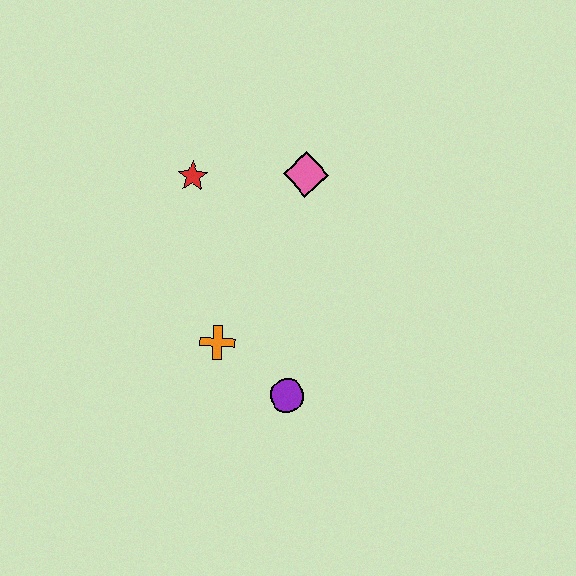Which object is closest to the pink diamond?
The red star is closest to the pink diamond.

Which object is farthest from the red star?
The purple circle is farthest from the red star.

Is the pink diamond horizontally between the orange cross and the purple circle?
No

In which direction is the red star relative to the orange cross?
The red star is above the orange cross.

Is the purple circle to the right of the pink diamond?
No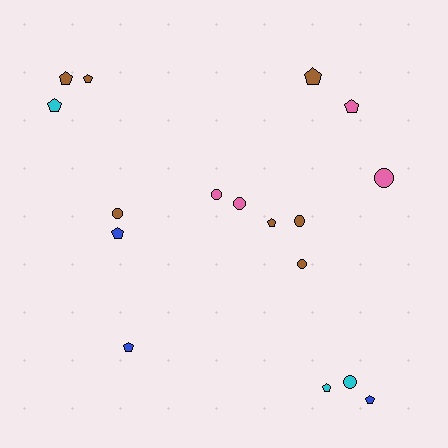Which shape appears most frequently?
Pentagon, with 10 objects.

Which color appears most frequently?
Brown, with 7 objects.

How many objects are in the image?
There are 17 objects.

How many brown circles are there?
There are 3 brown circles.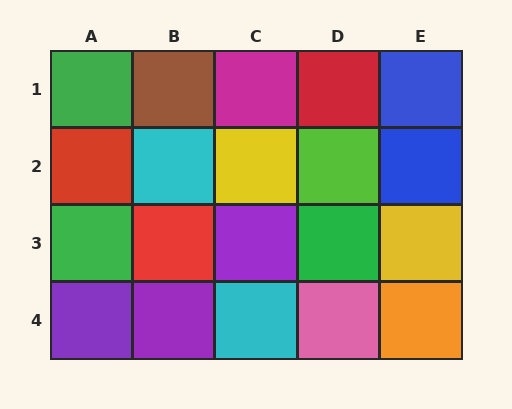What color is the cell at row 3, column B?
Red.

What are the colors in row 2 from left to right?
Red, cyan, yellow, lime, blue.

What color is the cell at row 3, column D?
Green.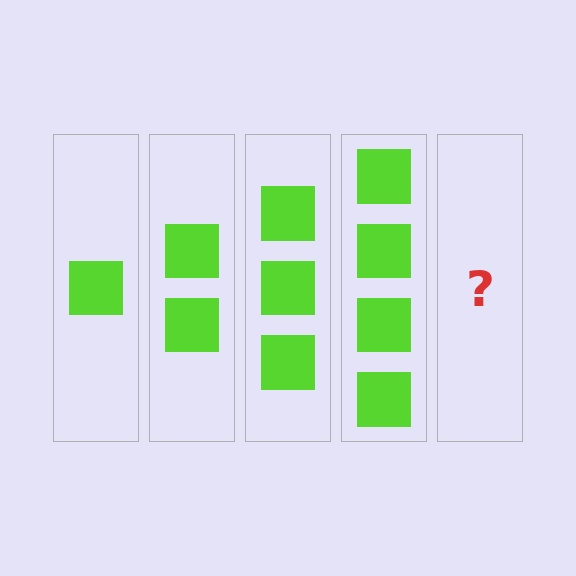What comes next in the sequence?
The next element should be 5 squares.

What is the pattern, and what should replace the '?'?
The pattern is that each step adds one more square. The '?' should be 5 squares.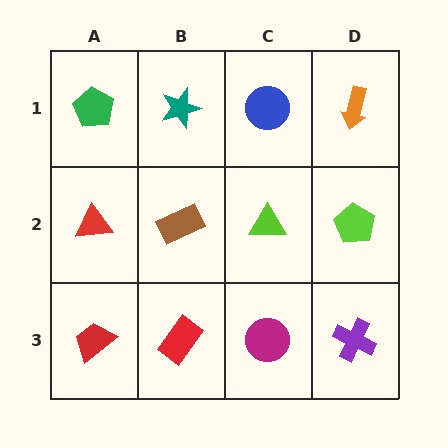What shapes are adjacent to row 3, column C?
A lime triangle (row 2, column C), a red rectangle (row 3, column B), a purple cross (row 3, column D).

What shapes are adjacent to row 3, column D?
A lime pentagon (row 2, column D), a magenta circle (row 3, column C).